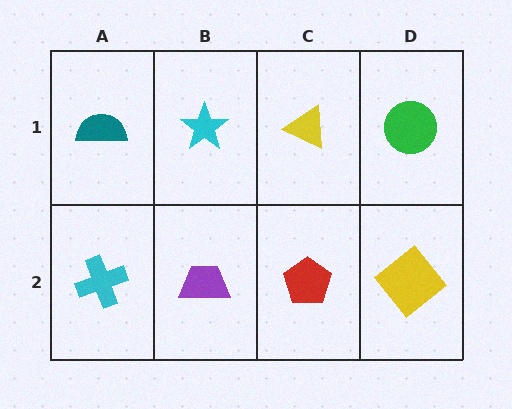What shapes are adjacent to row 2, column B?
A cyan star (row 1, column B), a cyan cross (row 2, column A), a red pentagon (row 2, column C).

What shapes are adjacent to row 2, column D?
A green circle (row 1, column D), a red pentagon (row 2, column C).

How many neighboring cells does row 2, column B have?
3.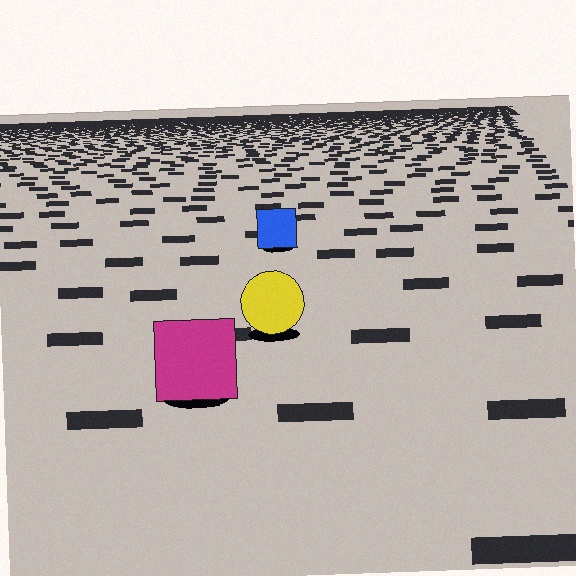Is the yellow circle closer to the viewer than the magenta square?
No. The magenta square is closer — you can tell from the texture gradient: the ground texture is coarser near it.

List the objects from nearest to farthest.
From nearest to farthest: the magenta square, the yellow circle, the blue square.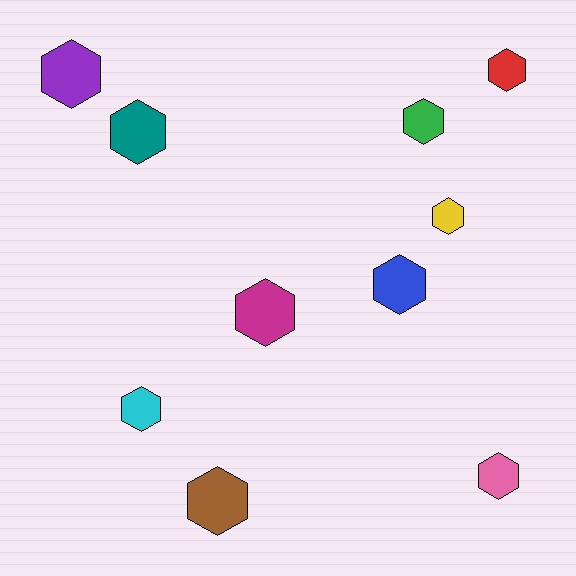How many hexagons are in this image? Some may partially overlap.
There are 10 hexagons.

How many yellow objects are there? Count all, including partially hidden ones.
There is 1 yellow object.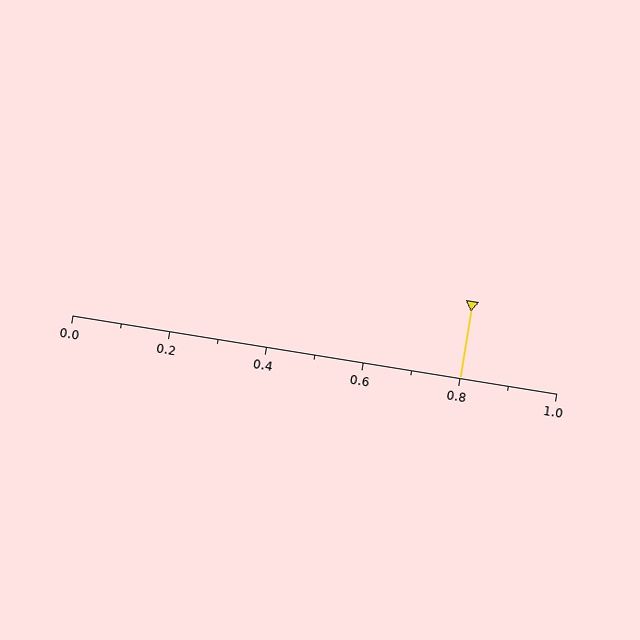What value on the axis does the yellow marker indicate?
The marker indicates approximately 0.8.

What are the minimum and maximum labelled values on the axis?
The axis runs from 0.0 to 1.0.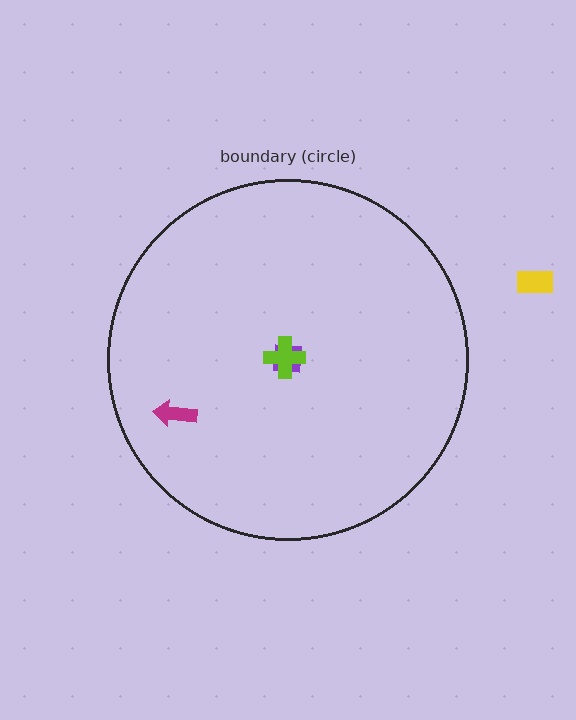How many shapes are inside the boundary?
3 inside, 1 outside.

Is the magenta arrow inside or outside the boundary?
Inside.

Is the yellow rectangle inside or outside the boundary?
Outside.